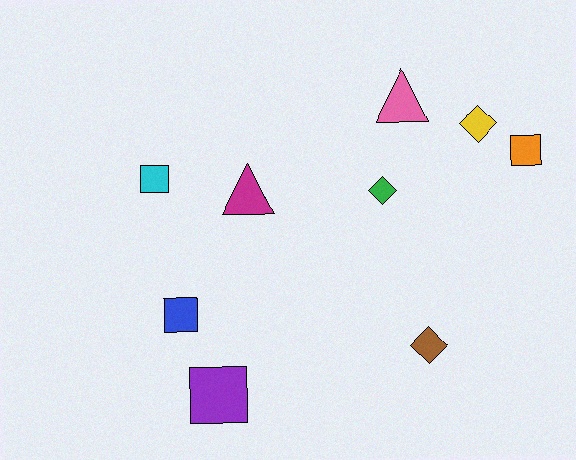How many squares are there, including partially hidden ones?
There are 4 squares.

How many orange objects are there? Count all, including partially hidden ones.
There is 1 orange object.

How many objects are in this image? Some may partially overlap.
There are 9 objects.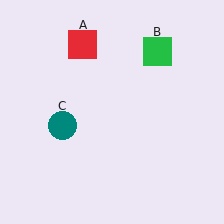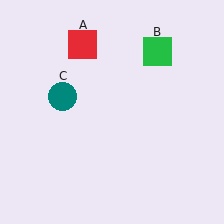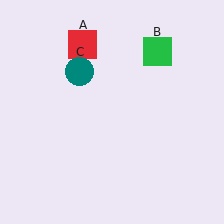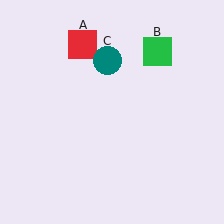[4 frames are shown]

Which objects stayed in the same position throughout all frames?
Red square (object A) and green square (object B) remained stationary.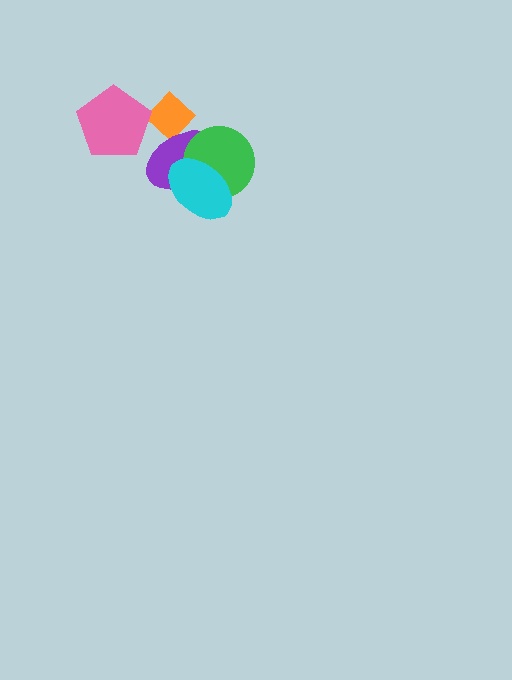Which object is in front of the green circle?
The cyan ellipse is in front of the green circle.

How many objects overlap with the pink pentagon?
1 object overlaps with the pink pentagon.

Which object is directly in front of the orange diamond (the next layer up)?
The purple ellipse is directly in front of the orange diamond.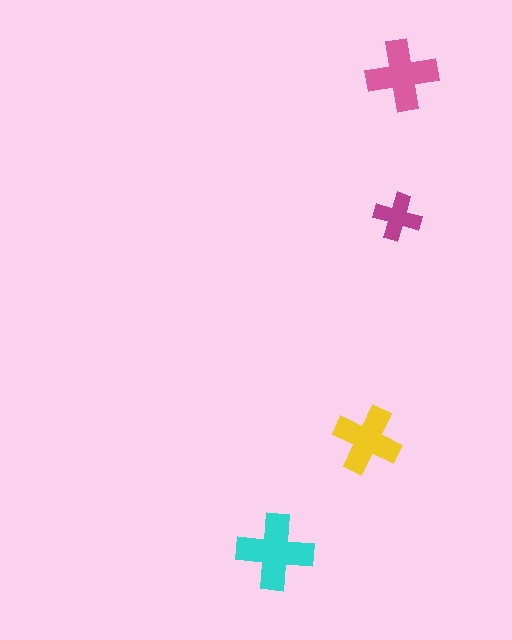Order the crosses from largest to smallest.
the cyan one, the pink one, the yellow one, the magenta one.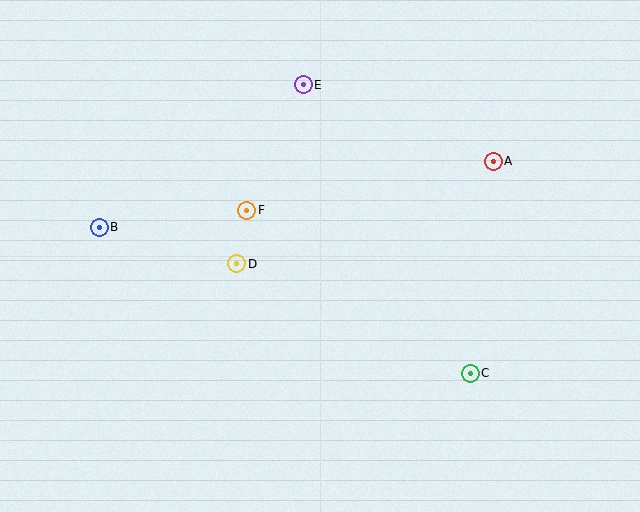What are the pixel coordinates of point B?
Point B is at (99, 227).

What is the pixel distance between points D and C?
The distance between D and C is 258 pixels.